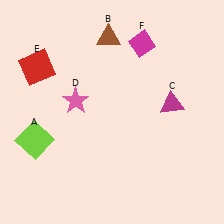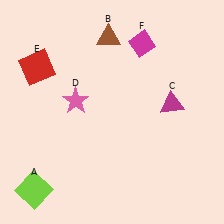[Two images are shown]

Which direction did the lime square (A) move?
The lime square (A) moved down.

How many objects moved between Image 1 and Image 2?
1 object moved between the two images.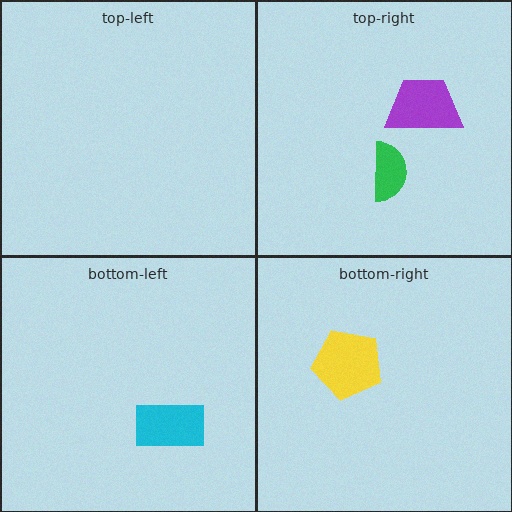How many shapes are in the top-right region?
2.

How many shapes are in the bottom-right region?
1.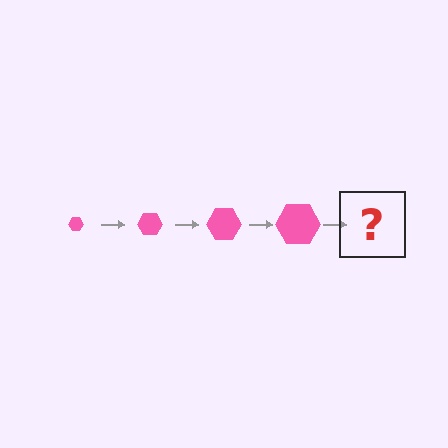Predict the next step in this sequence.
The next step is a pink hexagon, larger than the previous one.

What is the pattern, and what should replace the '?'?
The pattern is that the hexagon gets progressively larger each step. The '?' should be a pink hexagon, larger than the previous one.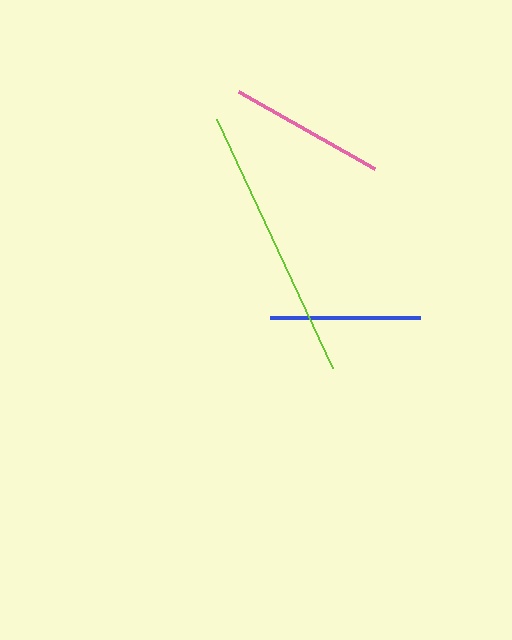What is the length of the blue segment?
The blue segment is approximately 150 pixels long.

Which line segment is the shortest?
The blue line is the shortest at approximately 150 pixels.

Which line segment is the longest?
The lime line is the longest at approximately 275 pixels.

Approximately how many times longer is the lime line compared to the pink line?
The lime line is approximately 1.8 times the length of the pink line.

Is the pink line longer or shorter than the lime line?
The lime line is longer than the pink line.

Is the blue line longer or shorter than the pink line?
The pink line is longer than the blue line.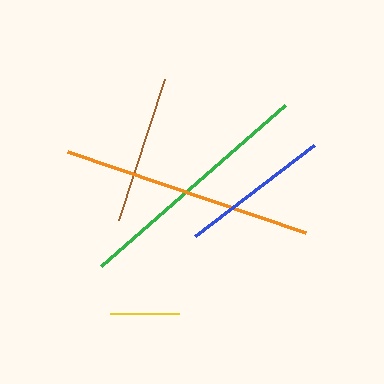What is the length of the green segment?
The green segment is approximately 244 pixels long.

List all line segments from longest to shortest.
From longest to shortest: orange, green, blue, brown, yellow.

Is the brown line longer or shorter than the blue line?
The blue line is longer than the brown line.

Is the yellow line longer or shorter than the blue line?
The blue line is longer than the yellow line.